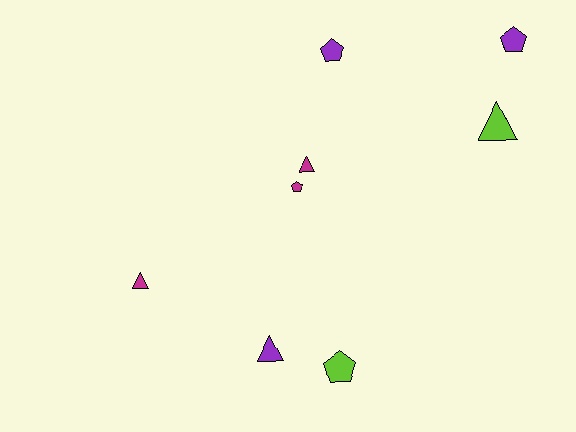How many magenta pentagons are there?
There is 1 magenta pentagon.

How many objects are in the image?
There are 8 objects.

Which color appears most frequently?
Purple, with 3 objects.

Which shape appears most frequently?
Pentagon, with 4 objects.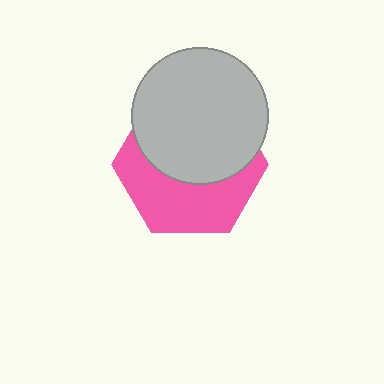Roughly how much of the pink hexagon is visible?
About half of it is visible (roughly 46%).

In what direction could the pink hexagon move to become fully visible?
The pink hexagon could move down. That would shift it out from behind the light gray circle entirely.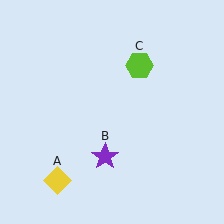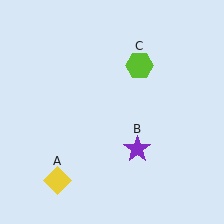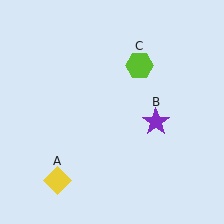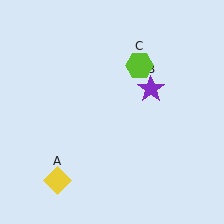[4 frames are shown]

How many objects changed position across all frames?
1 object changed position: purple star (object B).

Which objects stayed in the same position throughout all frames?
Yellow diamond (object A) and lime hexagon (object C) remained stationary.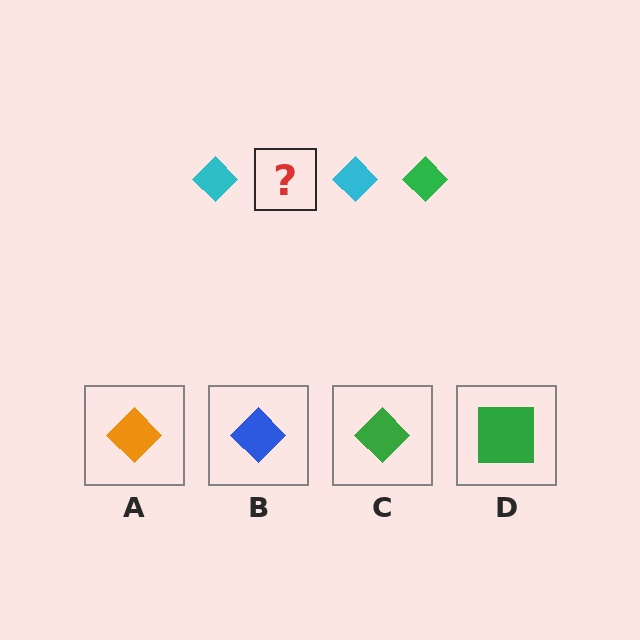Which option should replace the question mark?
Option C.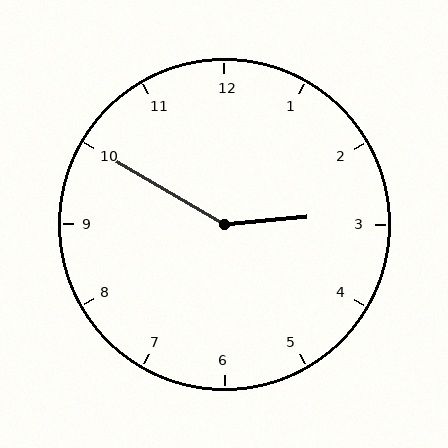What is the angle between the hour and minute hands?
Approximately 145 degrees.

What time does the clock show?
2:50.